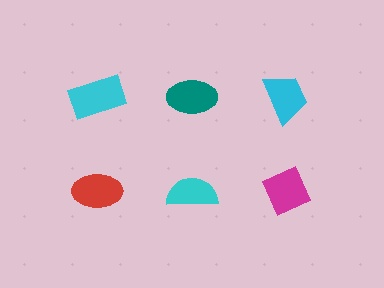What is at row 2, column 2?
A cyan semicircle.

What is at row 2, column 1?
A red ellipse.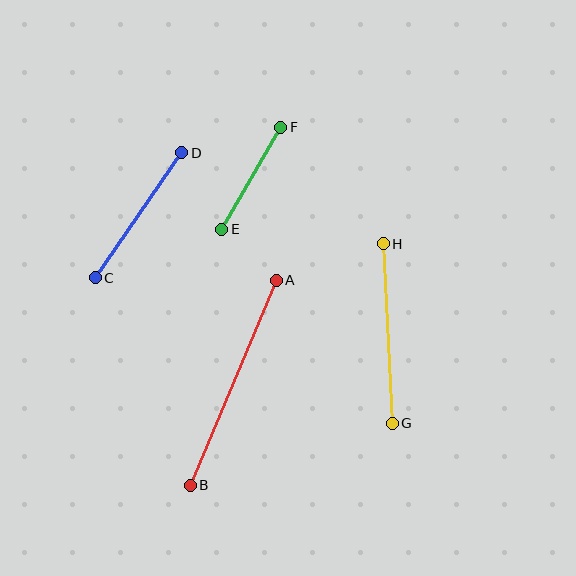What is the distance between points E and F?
The distance is approximately 118 pixels.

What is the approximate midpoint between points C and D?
The midpoint is at approximately (139, 215) pixels.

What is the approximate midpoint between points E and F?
The midpoint is at approximately (251, 178) pixels.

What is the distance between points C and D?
The distance is approximately 152 pixels.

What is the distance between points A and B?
The distance is approximately 222 pixels.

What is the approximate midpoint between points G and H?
The midpoint is at approximately (388, 334) pixels.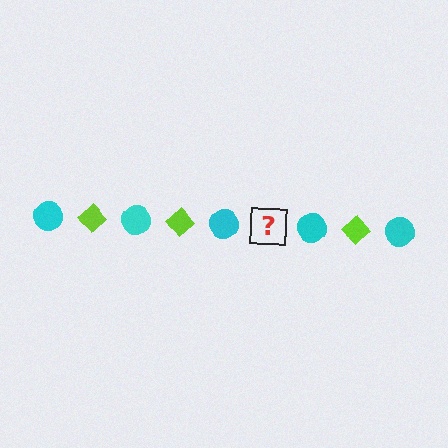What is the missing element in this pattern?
The missing element is a lime diamond.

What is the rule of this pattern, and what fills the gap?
The rule is that the pattern alternates between cyan circle and lime diamond. The gap should be filled with a lime diamond.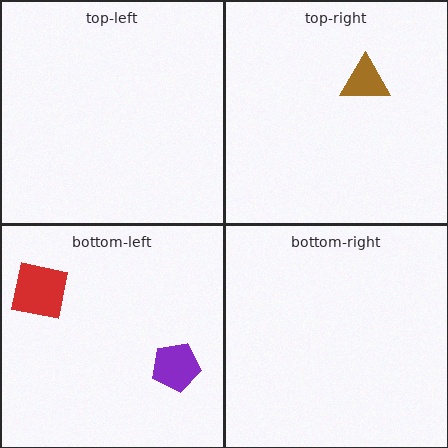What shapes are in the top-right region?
The brown triangle.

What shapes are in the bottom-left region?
The purple pentagon, the red square.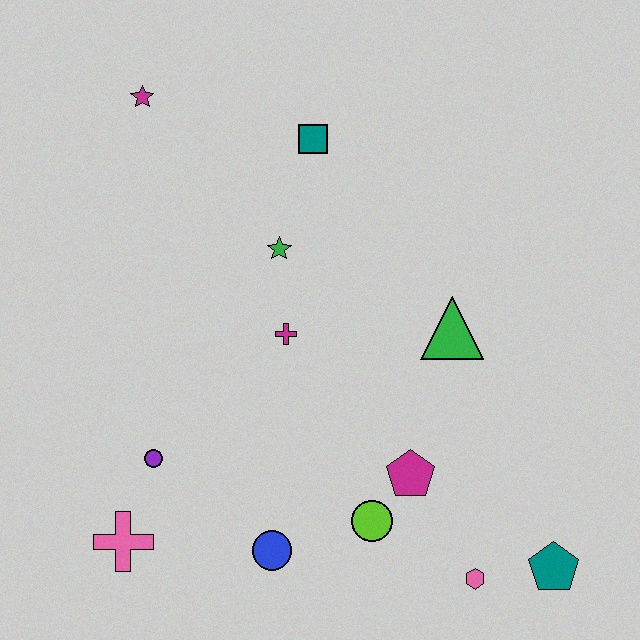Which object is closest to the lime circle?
The magenta pentagon is closest to the lime circle.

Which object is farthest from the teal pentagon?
The magenta star is farthest from the teal pentagon.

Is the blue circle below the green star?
Yes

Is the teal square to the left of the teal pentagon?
Yes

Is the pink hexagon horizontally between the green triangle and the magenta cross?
No